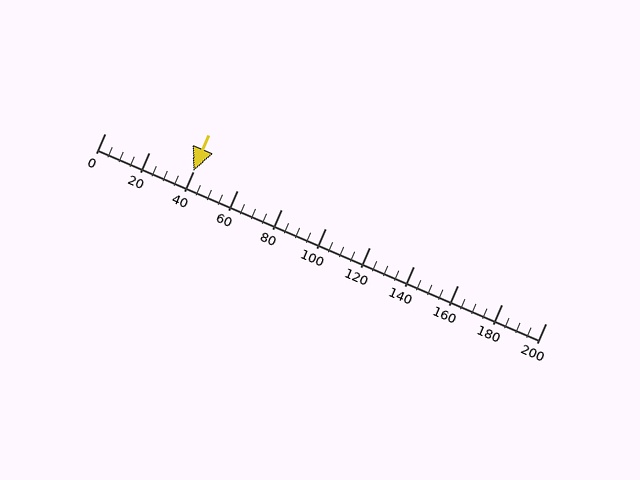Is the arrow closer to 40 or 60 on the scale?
The arrow is closer to 40.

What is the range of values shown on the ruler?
The ruler shows values from 0 to 200.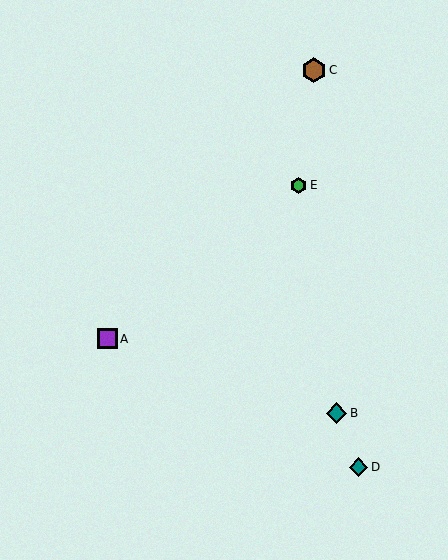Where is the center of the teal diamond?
The center of the teal diamond is at (358, 467).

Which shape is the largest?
The brown hexagon (labeled C) is the largest.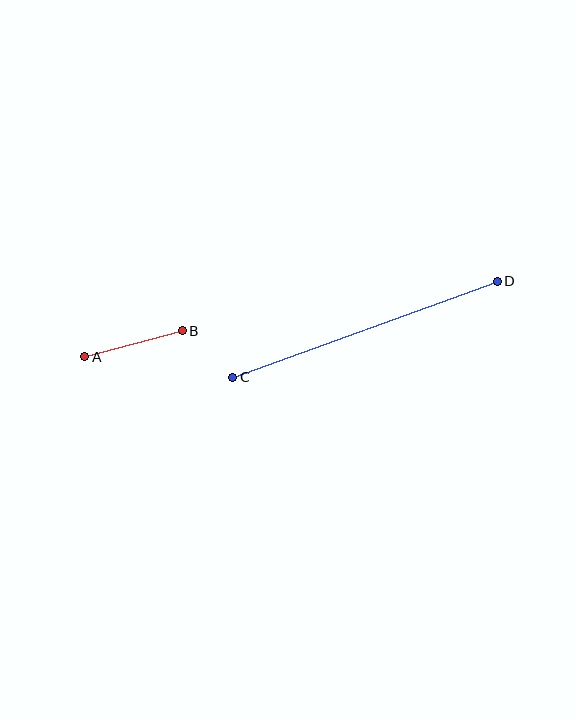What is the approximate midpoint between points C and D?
The midpoint is at approximately (365, 329) pixels.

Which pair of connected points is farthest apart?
Points C and D are farthest apart.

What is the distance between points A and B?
The distance is approximately 101 pixels.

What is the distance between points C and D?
The distance is approximately 281 pixels.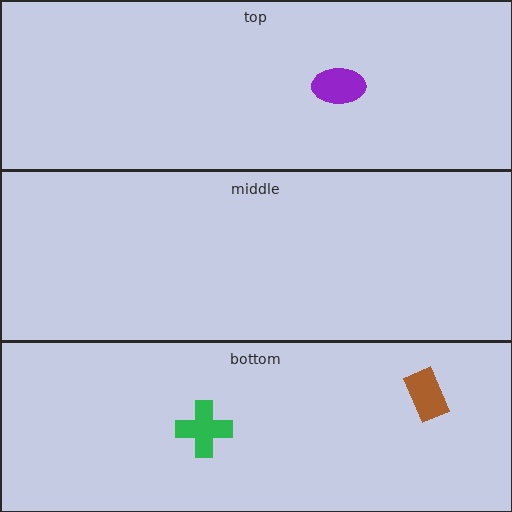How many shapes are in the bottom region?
2.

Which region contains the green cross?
The bottom region.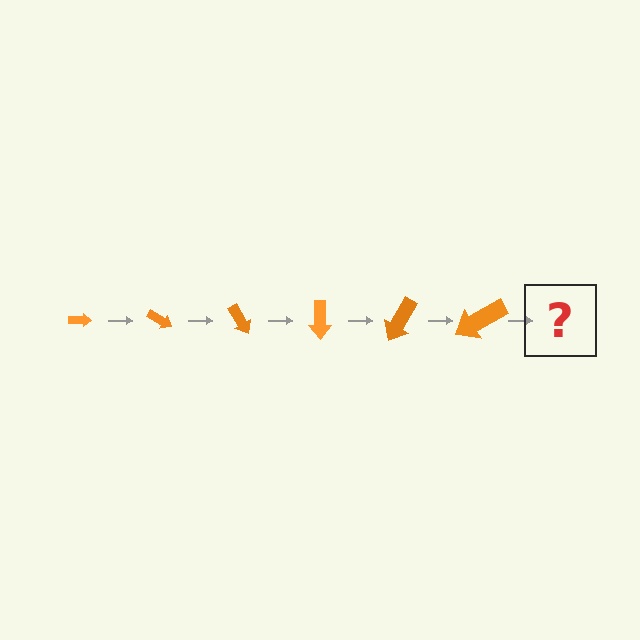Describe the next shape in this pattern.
It should be an arrow, larger than the previous one and rotated 180 degrees from the start.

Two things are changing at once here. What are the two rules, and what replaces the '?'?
The two rules are that the arrow grows larger each step and it rotates 30 degrees each step. The '?' should be an arrow, larger than the previous one and rotated 180 degrees from the start.